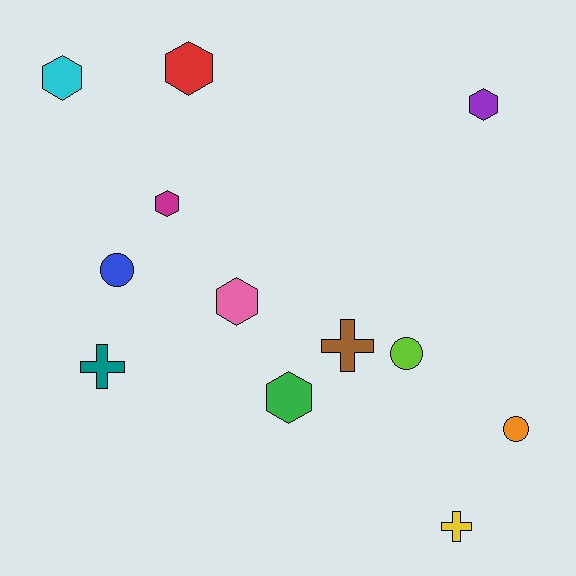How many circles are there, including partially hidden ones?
There are 3 circles.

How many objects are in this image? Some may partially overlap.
There are 12 objects.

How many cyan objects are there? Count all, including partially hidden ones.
There is 1 cyan object.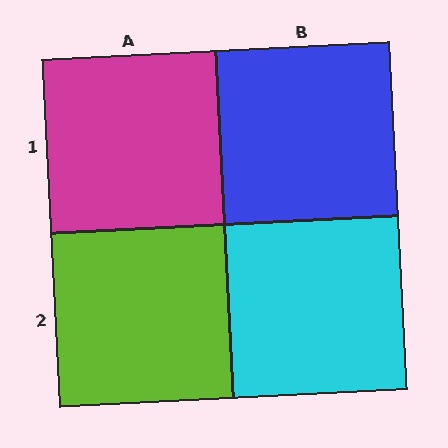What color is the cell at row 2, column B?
Cyan.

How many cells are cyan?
1 cell is cyan.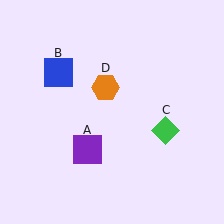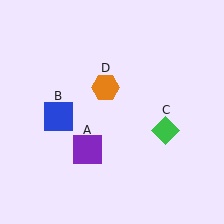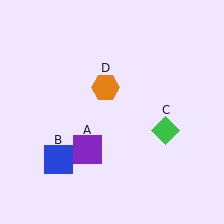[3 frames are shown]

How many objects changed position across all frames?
1 object changed position: blue square (object B).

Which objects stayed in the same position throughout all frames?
Purple square (object A) and green diamond (object C) and orange hexagon (object D) remained stationary.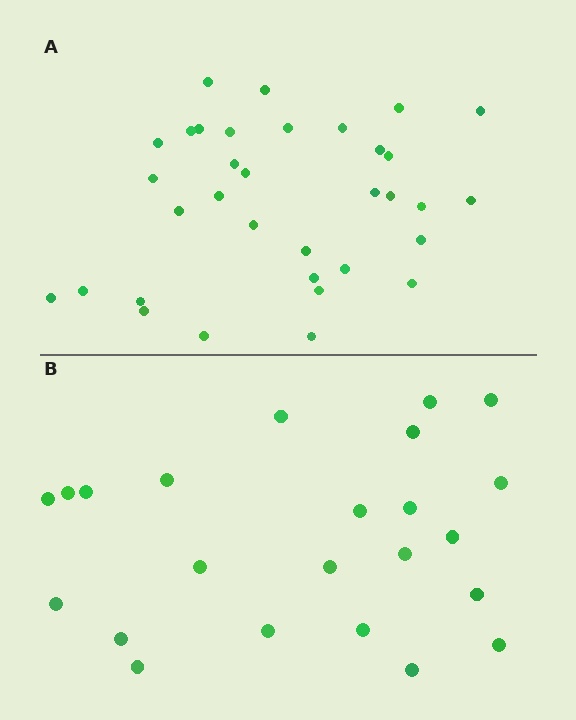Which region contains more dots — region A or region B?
Region A (the top region) has more dots.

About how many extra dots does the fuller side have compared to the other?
Region A has roughly 12 or so more dots than region B.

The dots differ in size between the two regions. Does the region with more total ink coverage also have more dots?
No. Region B has more total ink coverage because its dots are larger, but region A actually contains more individual dots. Total area can be misleading — the number of items is what matters here.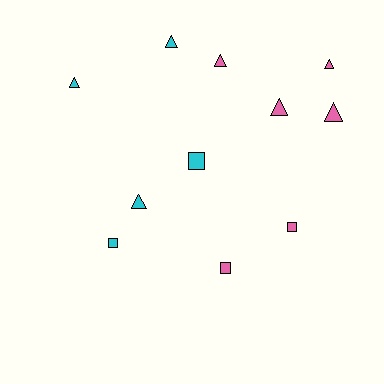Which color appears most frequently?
Pink, with 6 objects.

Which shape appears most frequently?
Triangle, with 7 objects.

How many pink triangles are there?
There are 4 pink triangles.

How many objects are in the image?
There are 11 objects.